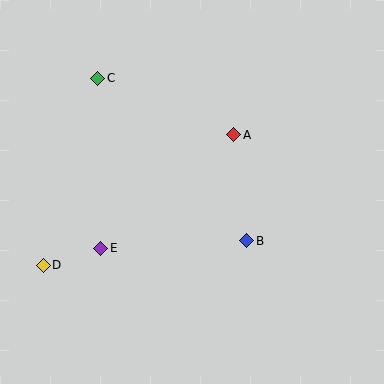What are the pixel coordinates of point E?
Point E is at (101, 248).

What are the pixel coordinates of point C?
Point C is at (98, 78).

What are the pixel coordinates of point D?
Point D is at (43, 265).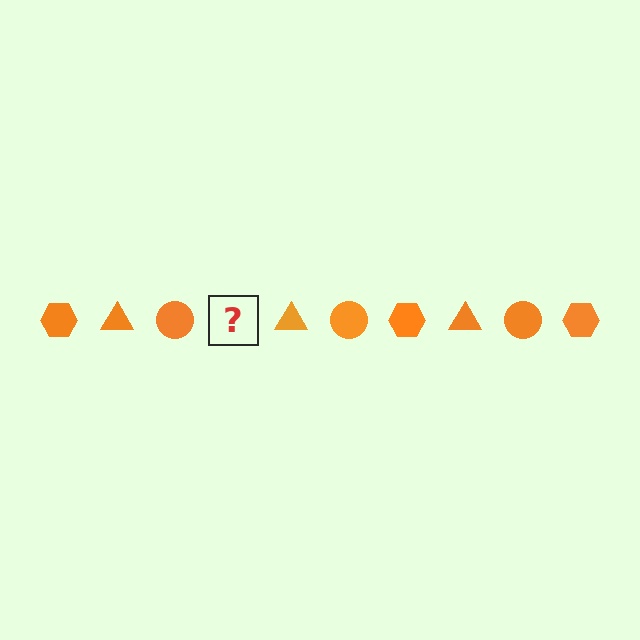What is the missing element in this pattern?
The missing element is an orange hexagon.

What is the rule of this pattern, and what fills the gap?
The rule is that the pattern cycles through hexagon, triangle, circle shapes in orange. The gap should be filled with an orange hexagon.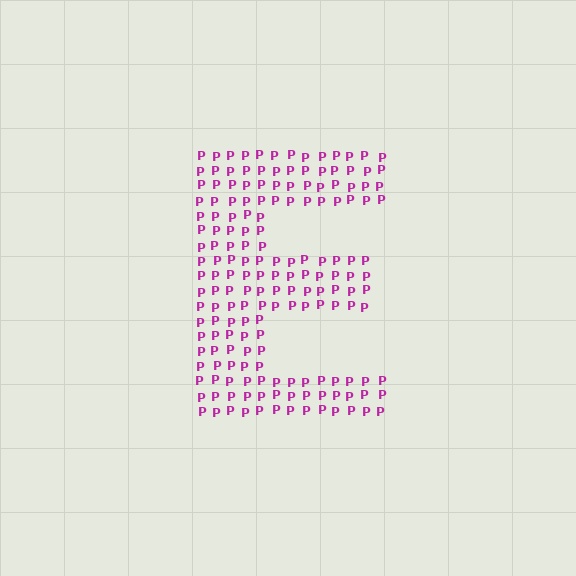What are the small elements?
The small elements are letter P's.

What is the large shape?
The large shape is the letter E.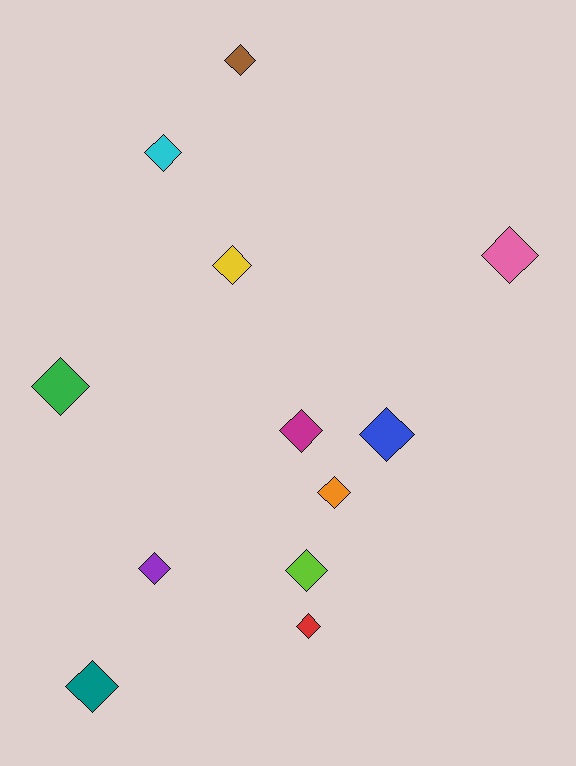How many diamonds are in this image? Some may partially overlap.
There are 12 diamonds.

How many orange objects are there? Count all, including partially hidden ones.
There is 1 orange object.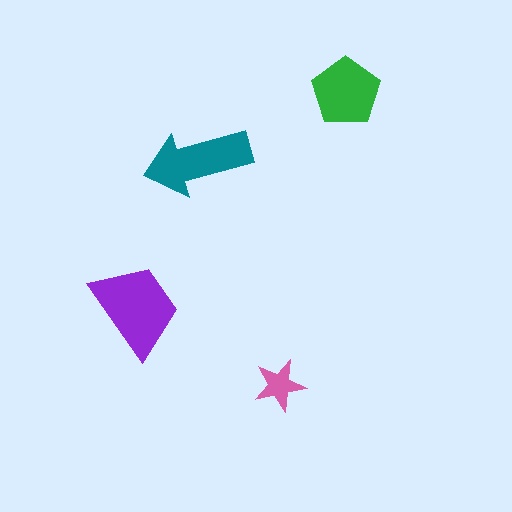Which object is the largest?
The purple trapezoid.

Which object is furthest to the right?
The green pentagon is rightmost.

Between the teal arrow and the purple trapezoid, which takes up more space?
The purple trapezoid.